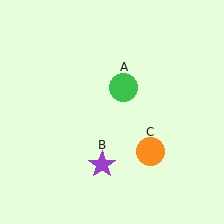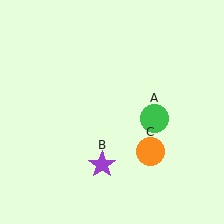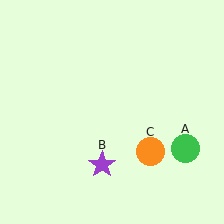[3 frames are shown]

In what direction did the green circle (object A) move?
The green circle (object A) moved down and to the right.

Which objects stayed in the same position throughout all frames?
Purple star (object B) and orange circle (object C) remained stationary.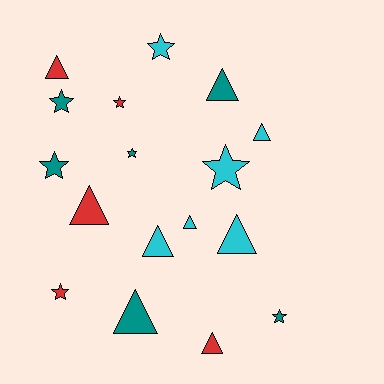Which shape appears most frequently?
Triangle, with 9 objects.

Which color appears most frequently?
Teal, with 6 objects.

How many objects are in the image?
There are 17 objects.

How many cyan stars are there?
There are 2 cyan stars.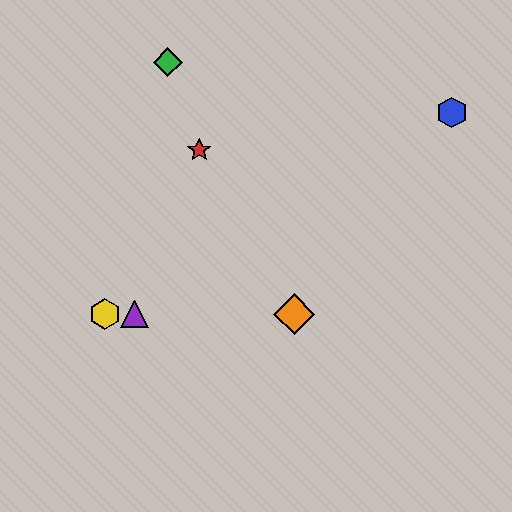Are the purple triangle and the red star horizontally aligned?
No, the purple triangle is at y≈314 and the red star is at y≈150.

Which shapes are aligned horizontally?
The yellow hexagon, the purple triangle, the orange diamond are aligned horizontally.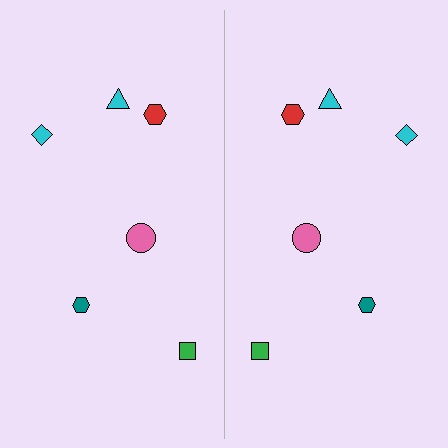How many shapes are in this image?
There are 12 shapes in this image.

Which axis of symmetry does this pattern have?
The pattern has a vertical axis of symmetry running through the center of the image.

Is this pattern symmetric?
Yes, this pattern has bilateral (reflection) symmetry.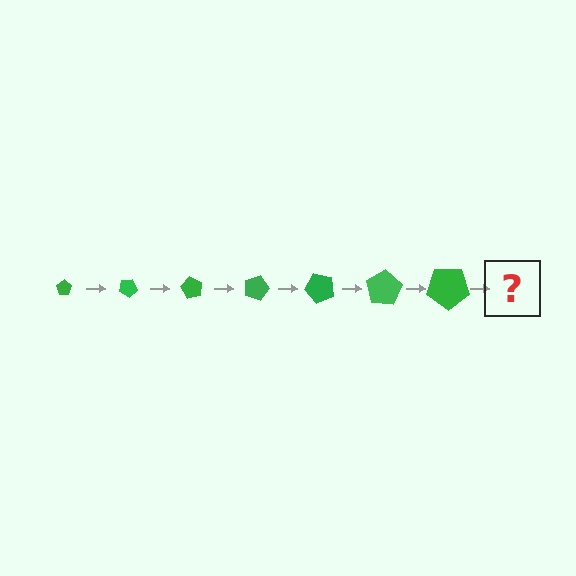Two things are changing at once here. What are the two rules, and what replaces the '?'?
The two rules are that the pentagon grows larger each step and it rotates 30 degrees each step. The '?' should be a pentagon, larger than the previous one and rotated 210 degrees from the start.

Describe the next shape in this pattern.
It should be a pentagon, larger than the previous one and rotated 210 degrees from the start.